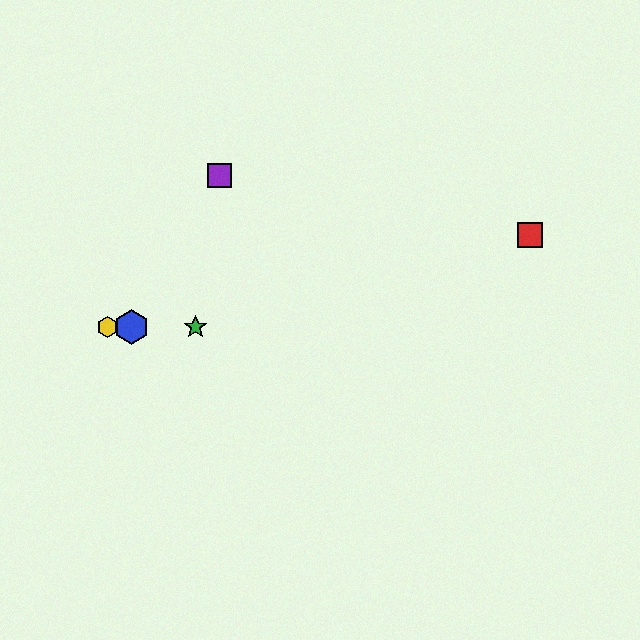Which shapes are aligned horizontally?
The blue hexagon, the green star, the yellow hexagon are aligned horizontally.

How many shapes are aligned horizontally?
3 shapes (the blue hexagon, the green star, the yellow hexagon) are aligned horizontally.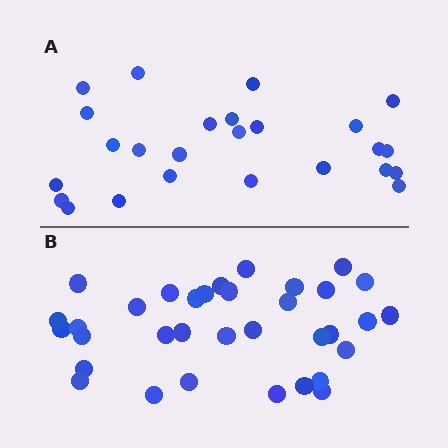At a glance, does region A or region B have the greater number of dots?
Region B (the bottom region) has more dots.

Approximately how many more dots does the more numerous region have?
Region B has roughly 8 or so more dots than region A.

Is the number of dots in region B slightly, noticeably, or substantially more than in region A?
Region B has noticeably more, but not dramatically so. The ratio is roughly 1.4 to 1.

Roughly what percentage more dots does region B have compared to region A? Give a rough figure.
About 35% more.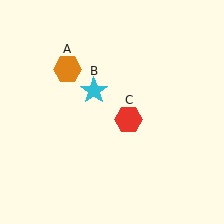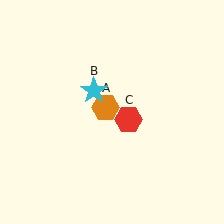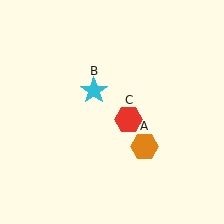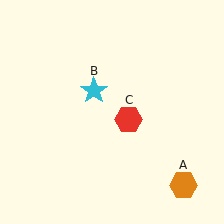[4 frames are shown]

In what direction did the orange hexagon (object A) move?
The orange hexagon (object A) moved down and to the right.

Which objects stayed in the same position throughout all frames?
Cyan star (object B) and red hexagon (object C) remained stationary.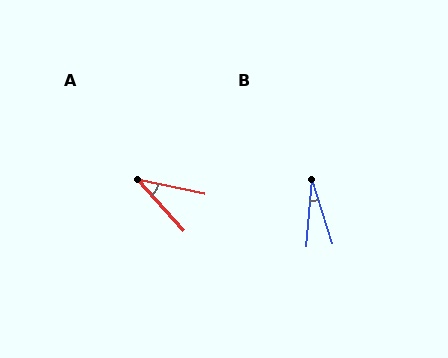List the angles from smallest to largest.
B (22°), A (36°).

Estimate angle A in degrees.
Approximately 36 degrees.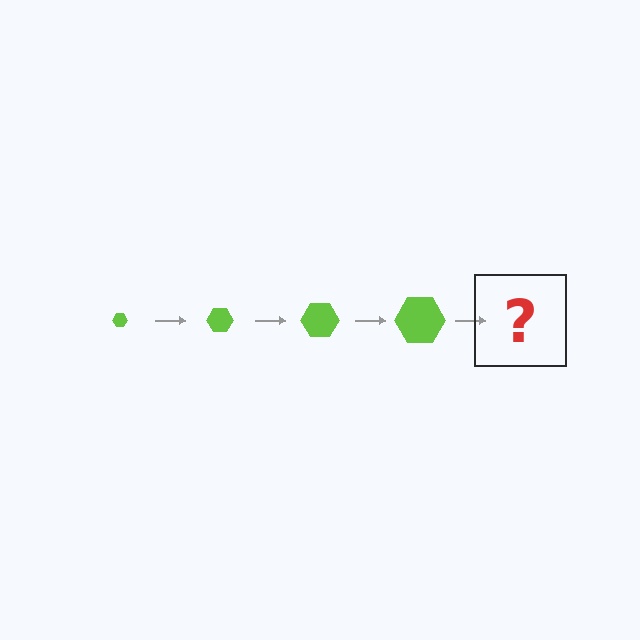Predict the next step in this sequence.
The next step is a lime hexagon, larger than the previous one.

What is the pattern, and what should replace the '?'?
The pattern is that the hexagon gets progressively larger each step. The '?' should be a lime hexagon, larger than the previous one.